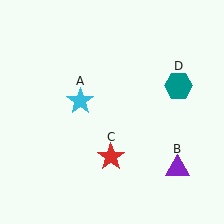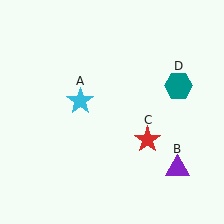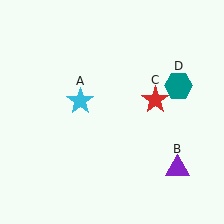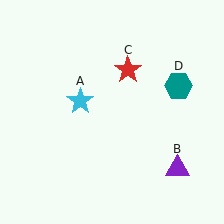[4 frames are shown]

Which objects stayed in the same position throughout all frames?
Cyan star (object A) and purple triangle (object B) and teal hexagon (object D) remained stationary.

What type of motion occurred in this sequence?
The red star (object C) rotated counterclockwise around the center of the scene.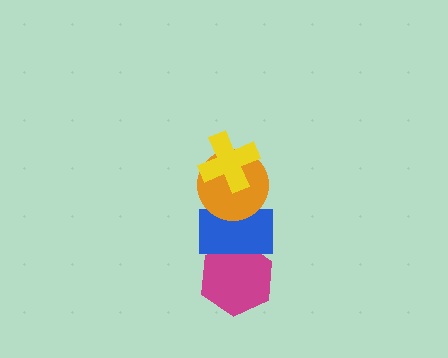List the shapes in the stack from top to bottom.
From top to bottom: the yellow cross, the orange circle, the blue rectangle, the magenta hexagon.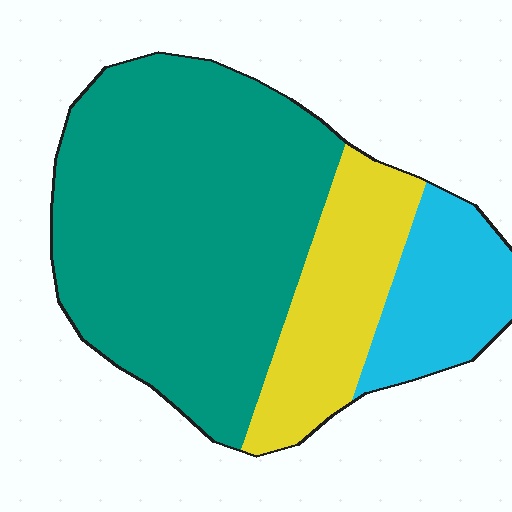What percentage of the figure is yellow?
Yellow covers 21% of the figure.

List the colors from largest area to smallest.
From largest to smallest: teal, yellow, cyan.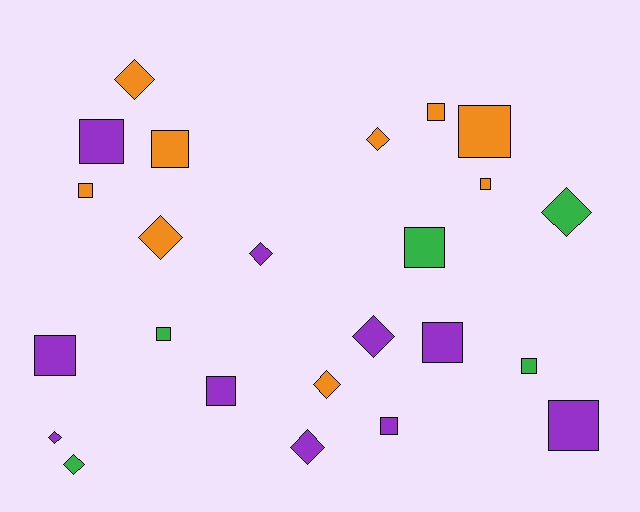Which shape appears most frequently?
Square, with 14 objects.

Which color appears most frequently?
Purple, with 10 objects.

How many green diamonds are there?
There are 2 green diamonds.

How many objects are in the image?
There are 24 objects.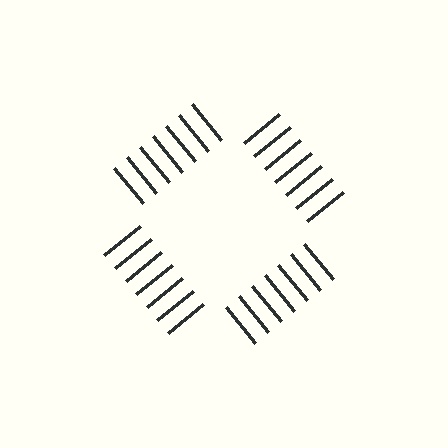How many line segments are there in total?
28 — 7 along each of the 4 edges.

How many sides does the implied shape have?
4 sides — the line-ends trace a square.